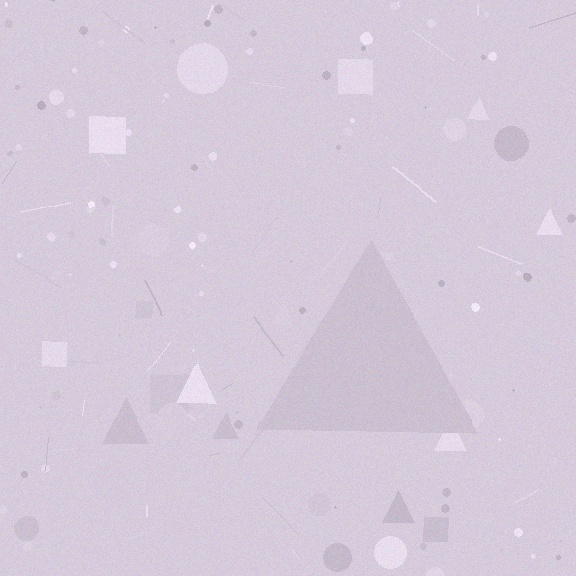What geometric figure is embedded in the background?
A triangle is embedded in the background.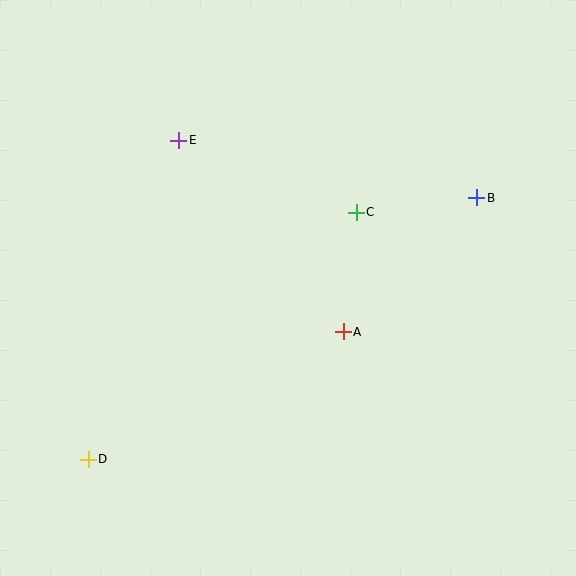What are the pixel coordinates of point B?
Point B is at (477, 198).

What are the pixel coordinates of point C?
Point C is at (356, 212).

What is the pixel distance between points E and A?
The distance between E and A is 253 pixels.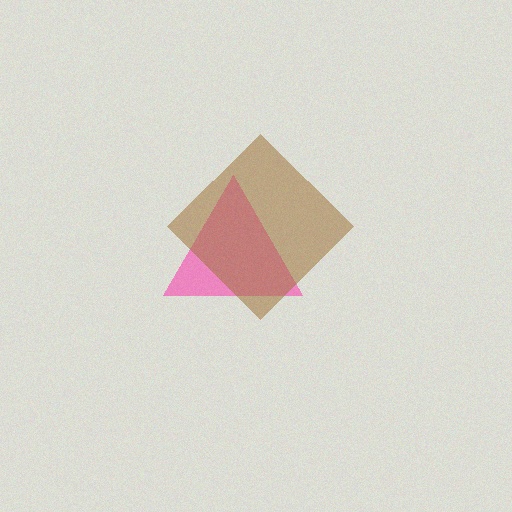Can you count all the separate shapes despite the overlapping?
Yes, there are 2 separate shapes.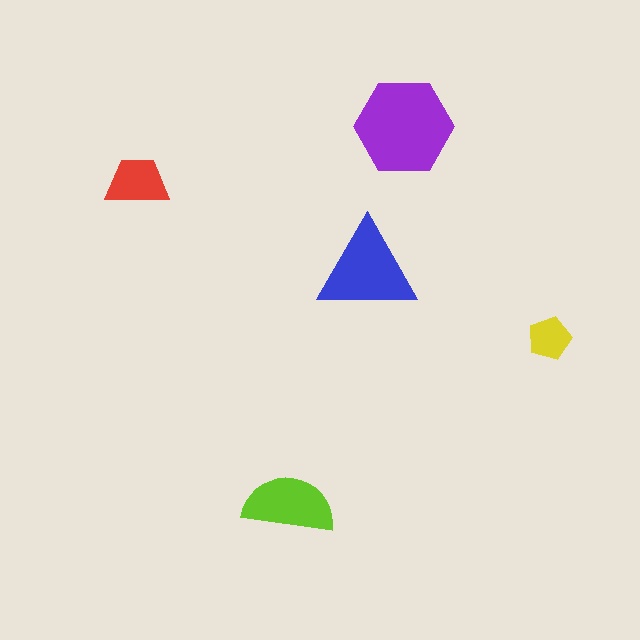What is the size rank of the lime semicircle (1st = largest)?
3rd.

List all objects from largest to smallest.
The purple hexagon, the blue triangle, the lime semicircle, the red trapezoid, the yellow pentagon.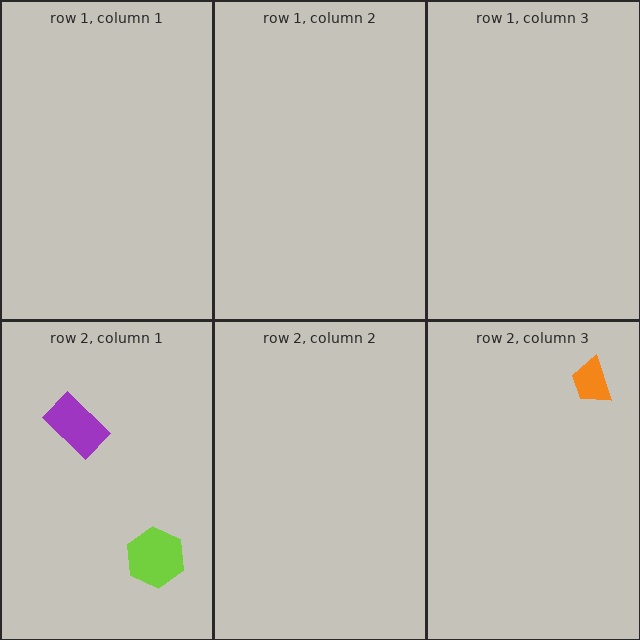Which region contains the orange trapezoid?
The row 2, column 3 region.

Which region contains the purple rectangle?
The row 2, column 1 region.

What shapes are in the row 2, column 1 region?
The purple rectangle, the lime hexagon.